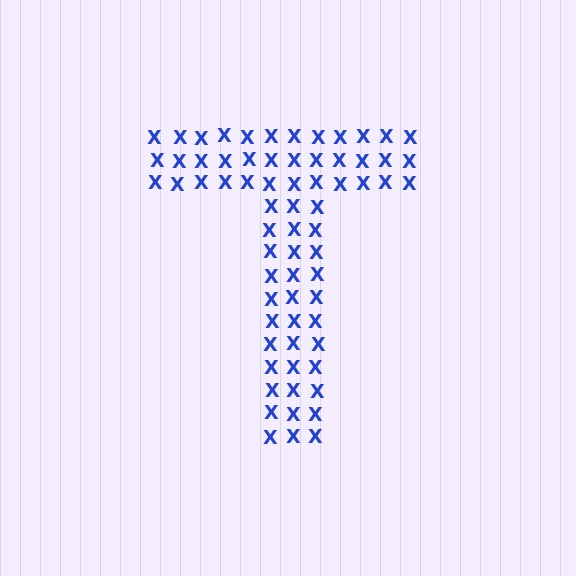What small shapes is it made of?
It is made of small letter X's.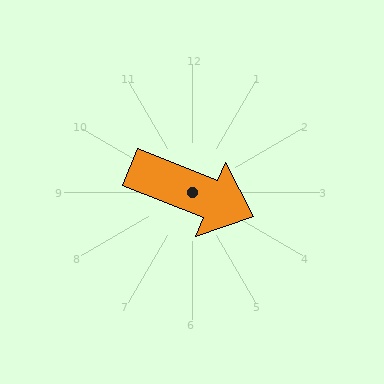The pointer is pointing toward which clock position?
Roughly 4 o'clock.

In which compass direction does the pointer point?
East.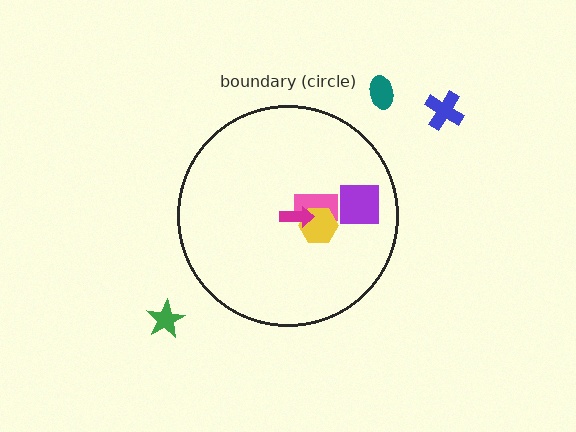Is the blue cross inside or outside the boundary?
Outside.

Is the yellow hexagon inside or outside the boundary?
Inside.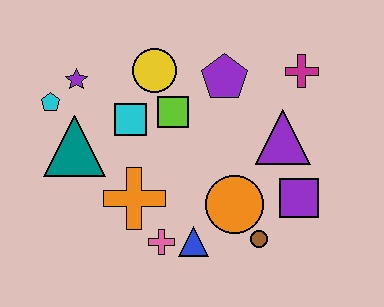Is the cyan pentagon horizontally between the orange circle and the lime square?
No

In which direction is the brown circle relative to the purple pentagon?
The brown circle is below the purple pentagon.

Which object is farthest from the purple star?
The purple square is farthest from the purple star.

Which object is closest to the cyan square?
The lime square is closest to the cyan square.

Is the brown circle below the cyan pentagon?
Yes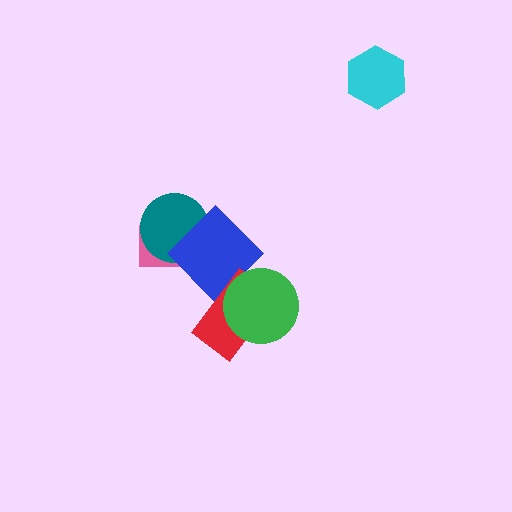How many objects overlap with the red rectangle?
2 objects overlap with the red rectangle.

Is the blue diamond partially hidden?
Yes, it is partially covered by another shape.